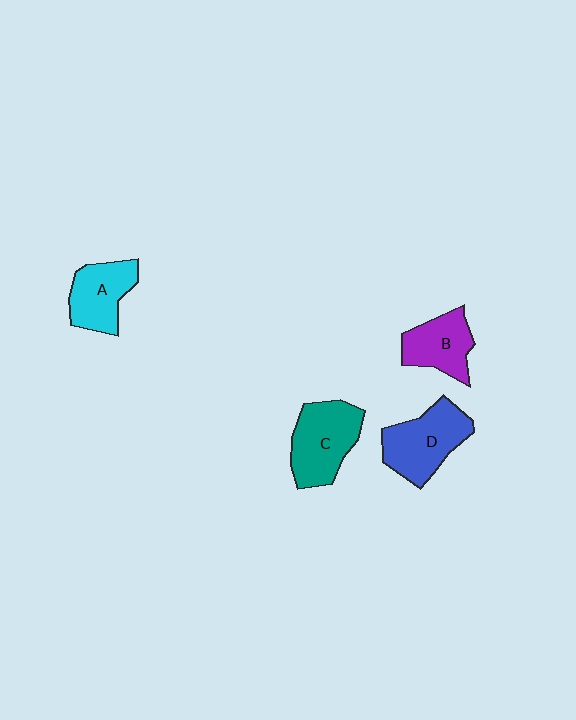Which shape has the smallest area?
Shape B (purple).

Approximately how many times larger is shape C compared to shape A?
Approximately 1.3 times.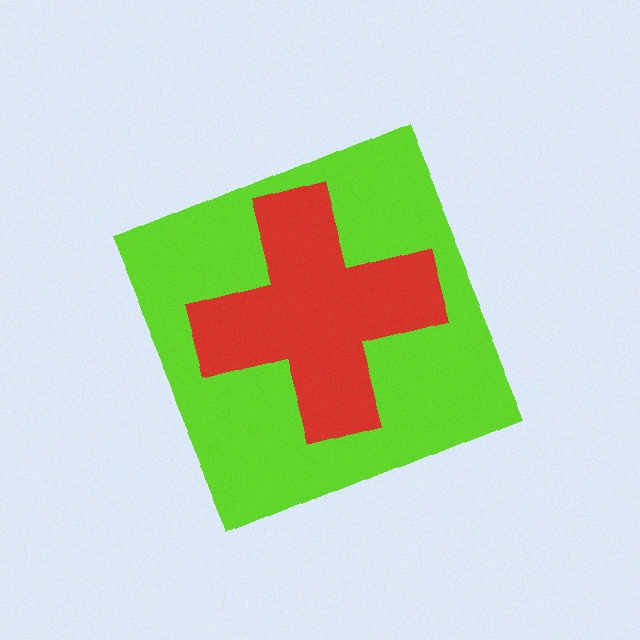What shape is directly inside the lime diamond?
The red cross.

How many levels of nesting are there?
2.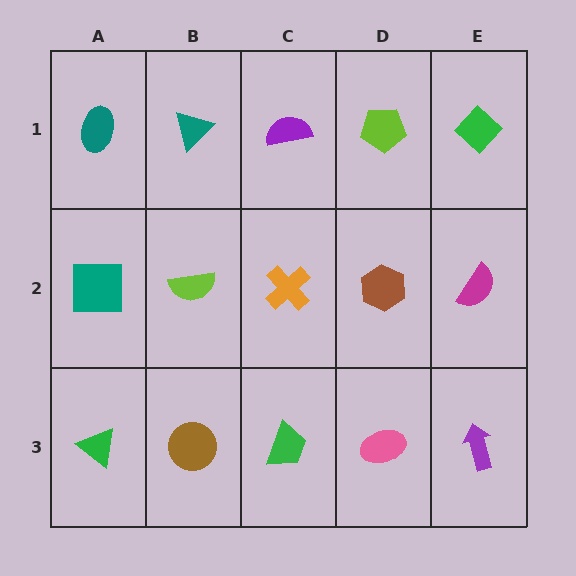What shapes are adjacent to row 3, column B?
A lime semicircle (row 2, column B), a green triangle (row 3, column A), a green trapezoid (row 3, column C).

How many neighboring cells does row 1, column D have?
3.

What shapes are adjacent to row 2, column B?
A teal triangle (row 1, column B), a brown circle (row 3, column B), a teal square (row 2, column A), an orange cross (row 2, column C).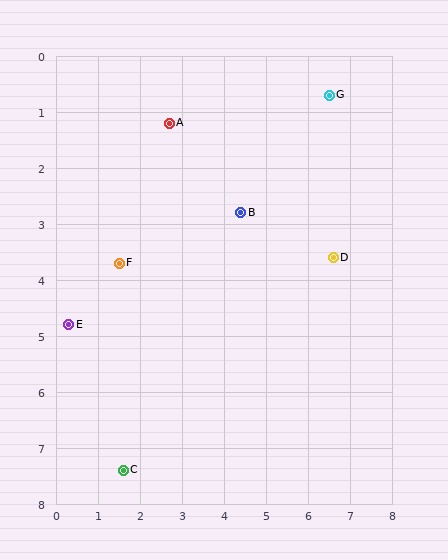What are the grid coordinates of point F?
Point F is at approximately (1.5, 3.7).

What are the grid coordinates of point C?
Point C is at approximately (1.6, 7.4).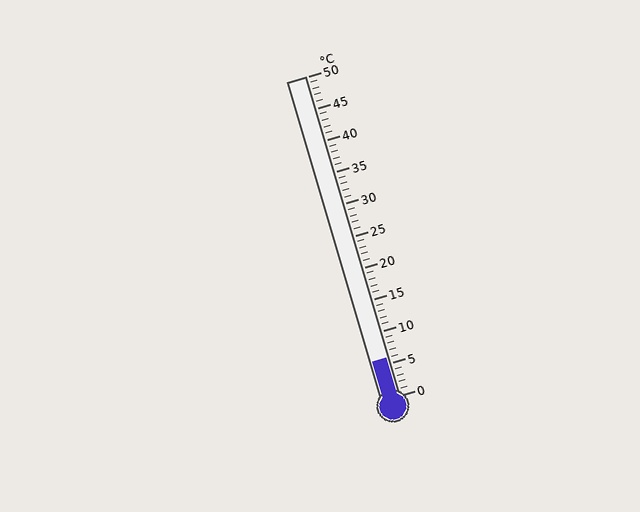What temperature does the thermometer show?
The thermometer shows approximately 6°C.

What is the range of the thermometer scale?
The thermometer scale ranges from 0°C to 50°C.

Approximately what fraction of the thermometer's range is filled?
The thermometer is filled to approximately 10% of its range.